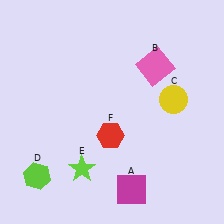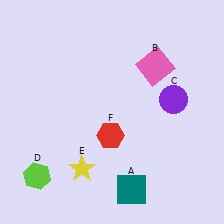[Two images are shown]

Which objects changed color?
A changed from magenta to teal. C changed from yellow to purple. E changed from lime to yellow.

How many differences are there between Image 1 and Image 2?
There are 3 differences between the two images.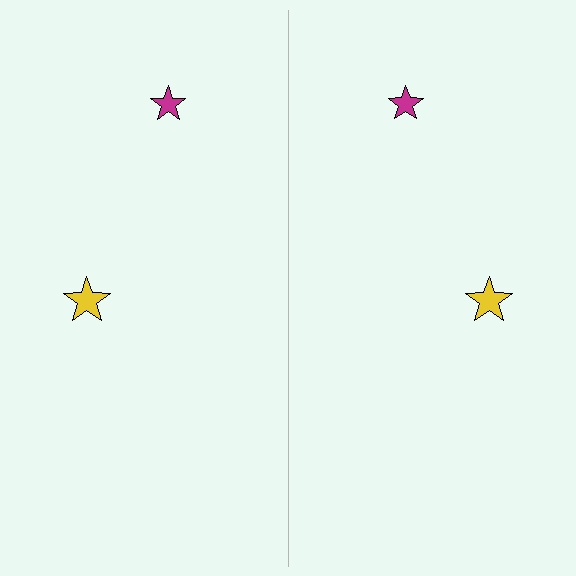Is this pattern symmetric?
Yes, this pattern has bilateral (reflection) symmetry.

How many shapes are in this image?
There are 4 shapes in this image.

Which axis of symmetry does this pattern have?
The pattern has a vertical axis of symmetry running through the center of the image.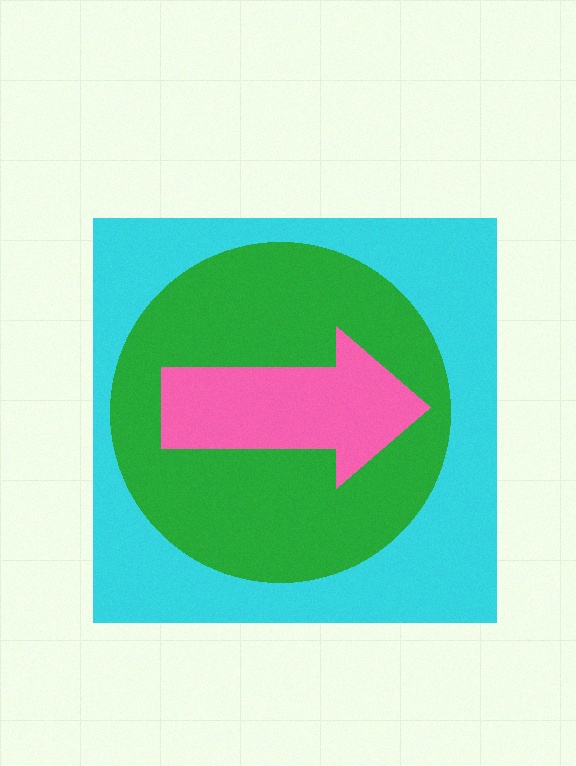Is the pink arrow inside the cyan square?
Yes.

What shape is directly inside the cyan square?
The green circle.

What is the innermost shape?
The pink arrow.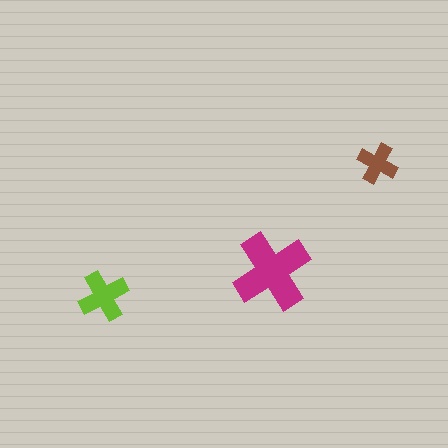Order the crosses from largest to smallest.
the magenta one, the lime one, the brown one.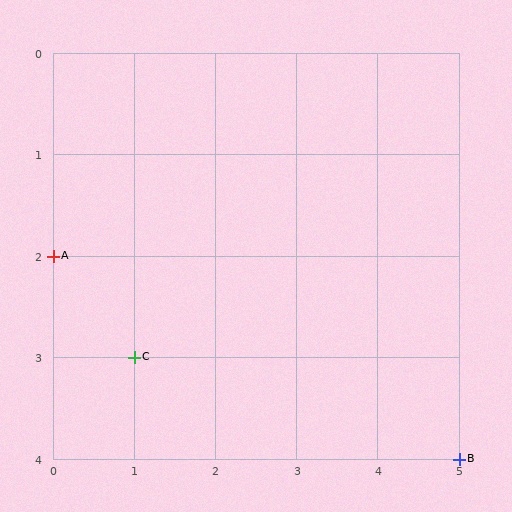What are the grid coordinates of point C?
Point C is at grid coordinates (1, 3).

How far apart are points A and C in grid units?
Points A and C are 1 column and 1 row apart (about 1.4 grid units diagonally).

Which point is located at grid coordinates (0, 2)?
Point A is at (0, 2).